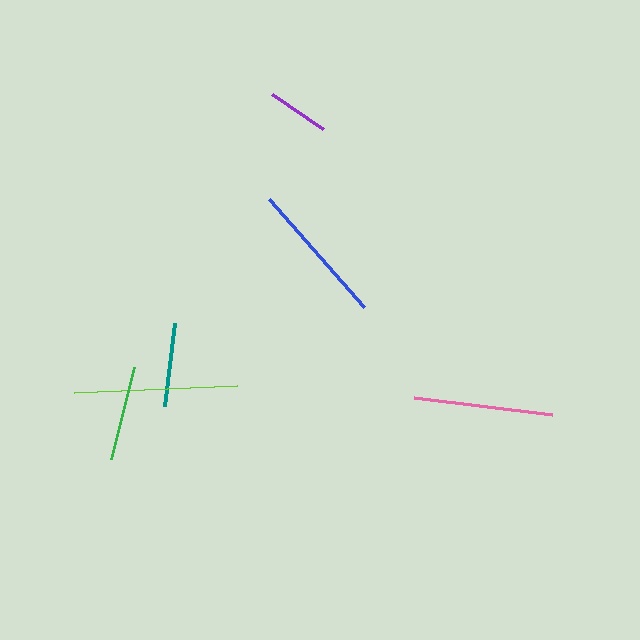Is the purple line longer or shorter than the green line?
The green line is longer than the purple line.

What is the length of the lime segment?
The lime segment is approximately 163 pixels long.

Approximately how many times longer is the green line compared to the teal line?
The green line is approximately 1.1 times the length of the teal line.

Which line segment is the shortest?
The purple line is the shortest at approximately 62 pixels.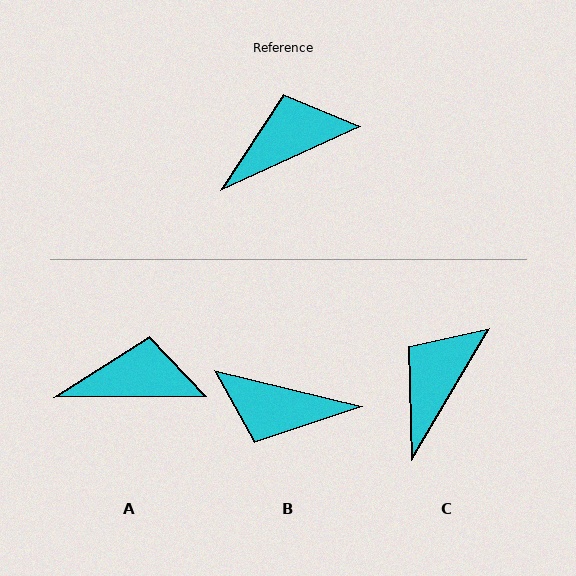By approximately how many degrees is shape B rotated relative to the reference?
Approximately 142 degrees counter-clockwise.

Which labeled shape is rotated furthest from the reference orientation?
B, about 142 degrees away.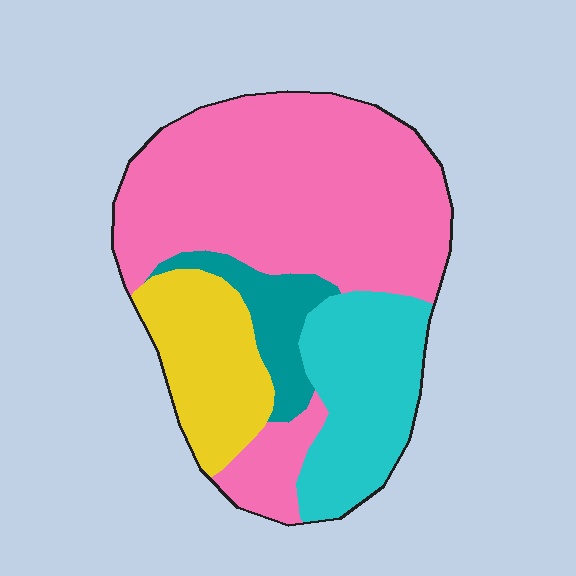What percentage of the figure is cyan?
Cyan takes up between a sixth and a third of the figure.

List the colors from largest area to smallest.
From largest to smallest: pink, cyan, yellow, teal.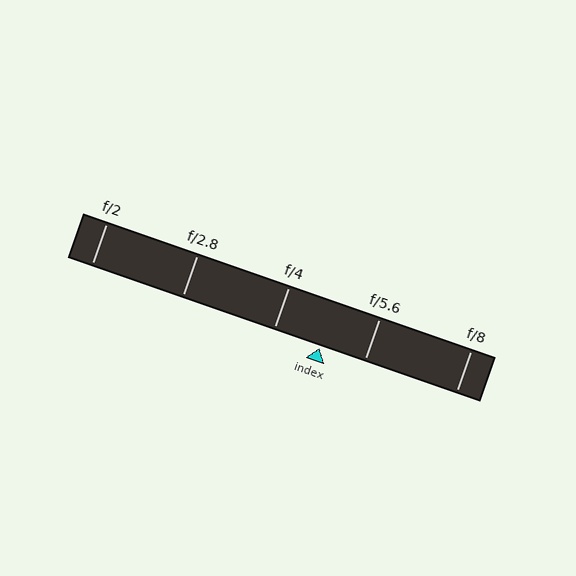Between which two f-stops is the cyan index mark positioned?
The index mark is between f/4 and f/5.6.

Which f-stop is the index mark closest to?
The index mark is closest to f/5.6.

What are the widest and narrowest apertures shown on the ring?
The widest aperture shown is f/2 and the narrowest is f/8.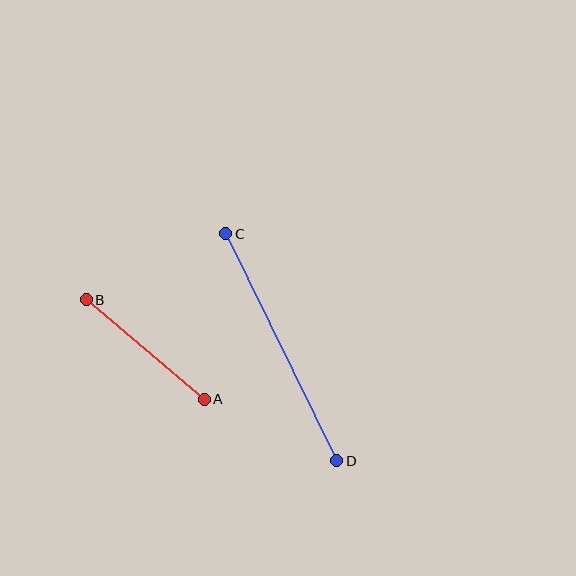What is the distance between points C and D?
The distance is approximately 253 pixels.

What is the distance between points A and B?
The distance is approximately 154 pixels.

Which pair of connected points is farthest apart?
Points C and D are farthest apart.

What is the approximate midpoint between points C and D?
The midpoint is at approximately (281, 347) pixels.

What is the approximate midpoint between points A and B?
The midpoint is at approximately (145, 349) pixels.